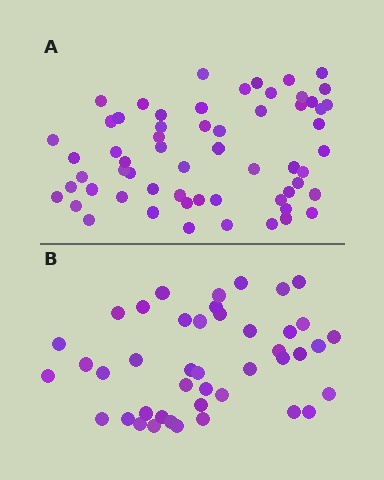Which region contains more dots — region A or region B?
Region A (the top region) has more dots.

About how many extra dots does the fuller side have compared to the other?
Region A has approximately 15 more dots than region B.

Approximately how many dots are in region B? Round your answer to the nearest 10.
About 40 dots. (The exact count is 43, which rounds to 40.)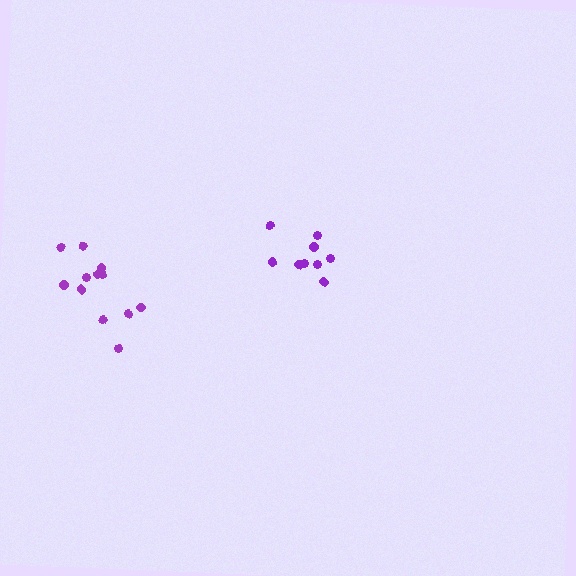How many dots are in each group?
Group 1: 12 dots, Group 2: 9 dots (21 total).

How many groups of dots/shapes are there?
There are 2 groups.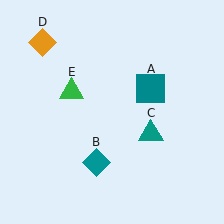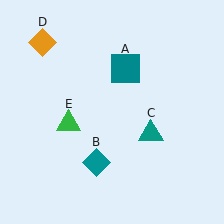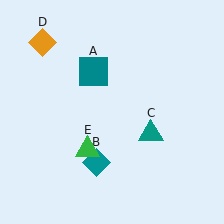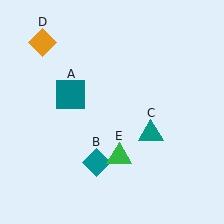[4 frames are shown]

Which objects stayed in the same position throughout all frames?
Teal diamond (object B) and teal triangle (object C) and orange diamond (object D) remained stationary.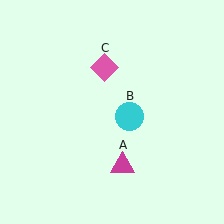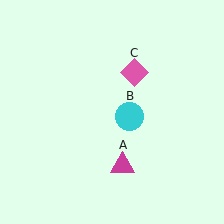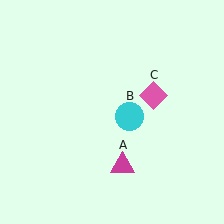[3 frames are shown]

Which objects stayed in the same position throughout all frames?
Magenta triangle (object A) and cyan circle (object B) remained stationary.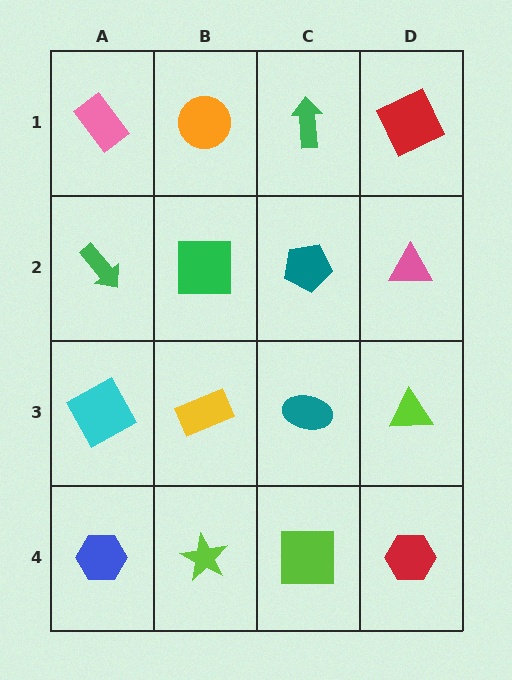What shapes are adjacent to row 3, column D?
A pink triangle (row 2, column D), a red hexagon (row 4, column D), a teal ellipse (row 3, column C).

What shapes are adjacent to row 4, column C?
A teal ellipse (row 3, column C), a lime star (row 4, column B), a red hexagon (row 4, column D).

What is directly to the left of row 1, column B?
A pink rectangle.